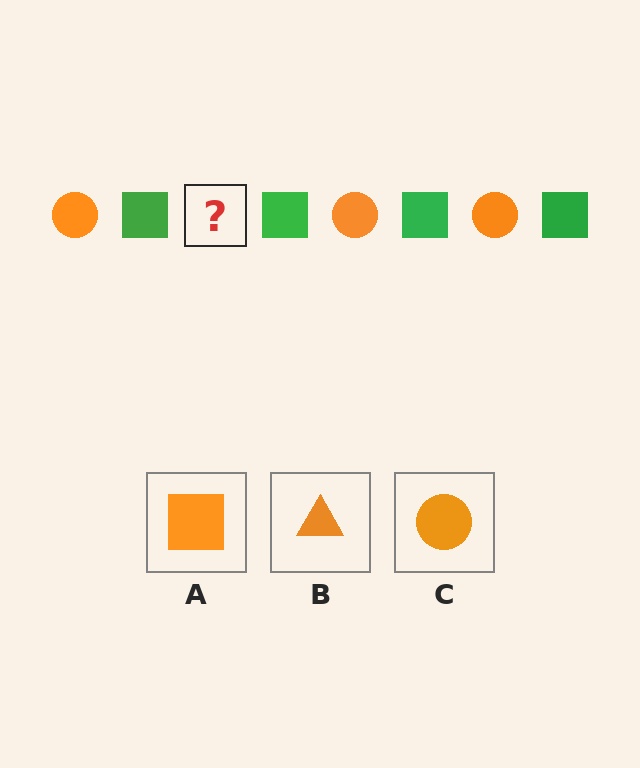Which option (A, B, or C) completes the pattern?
C.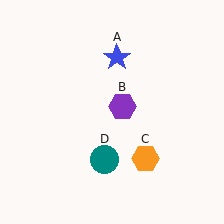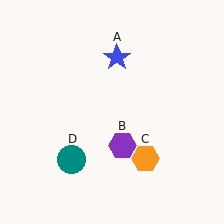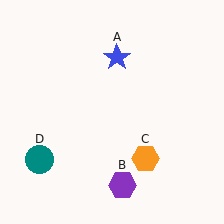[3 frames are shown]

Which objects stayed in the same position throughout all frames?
Blue star (object A) and orange hexagon (object C) remained stationary.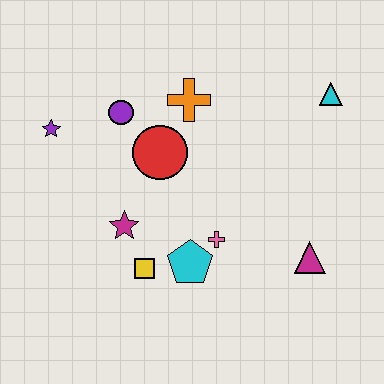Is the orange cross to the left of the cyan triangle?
Yes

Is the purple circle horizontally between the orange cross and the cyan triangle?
No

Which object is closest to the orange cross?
The red circle is closest to the orange cross.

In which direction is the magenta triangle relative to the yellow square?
The magenta triangle is to the right of the yellow square.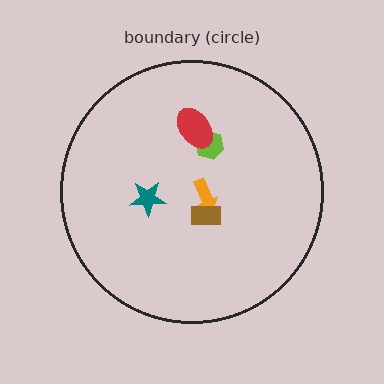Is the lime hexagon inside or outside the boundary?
Inside.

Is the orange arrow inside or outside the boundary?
Inside.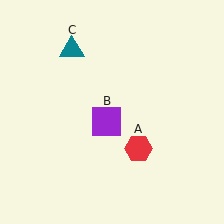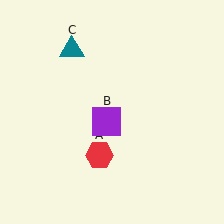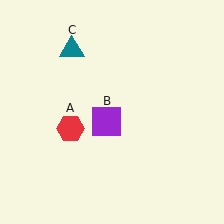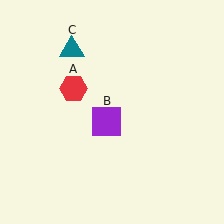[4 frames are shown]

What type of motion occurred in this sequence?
The red hexagon (object A) rotated clockwise around the center of the scene.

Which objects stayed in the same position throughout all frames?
Purple square (object B) and teal triangle (object C) remained stationary.